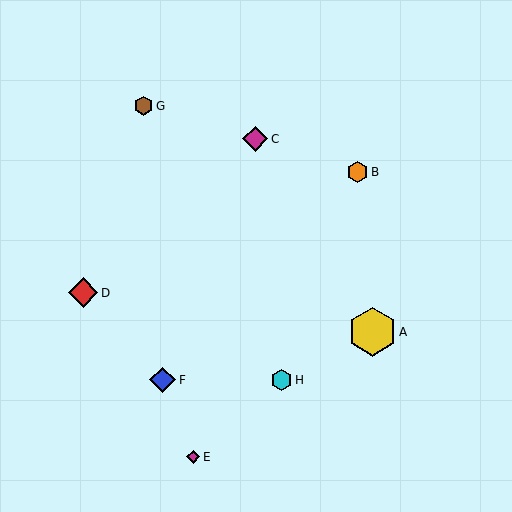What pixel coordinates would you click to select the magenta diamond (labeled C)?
Click at (255, 139) to select the magenta diamond C.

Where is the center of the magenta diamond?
The center of the magenta diamond is at (255, 139).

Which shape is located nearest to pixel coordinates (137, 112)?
The brown hexagon (labeled G) at (144, 106) is nearest to that location.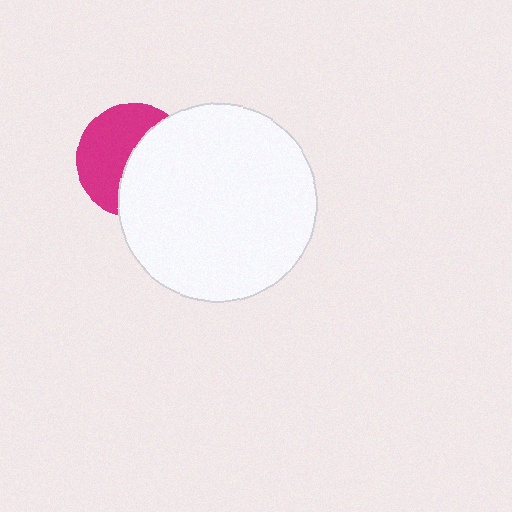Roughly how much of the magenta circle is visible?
About half of it is visible (roughly 50%).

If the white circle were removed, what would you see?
You would see the complete magenta circle.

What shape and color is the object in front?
The object in front is a white circle.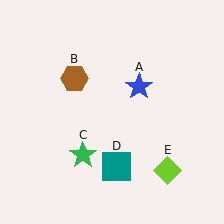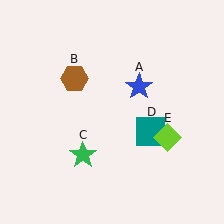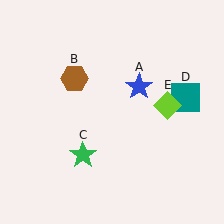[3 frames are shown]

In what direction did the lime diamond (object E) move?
The lime diamond (object E) moved up.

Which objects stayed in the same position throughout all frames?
Blue star (object A) and brown hexagon (object B) and green star (object C) remained stationary.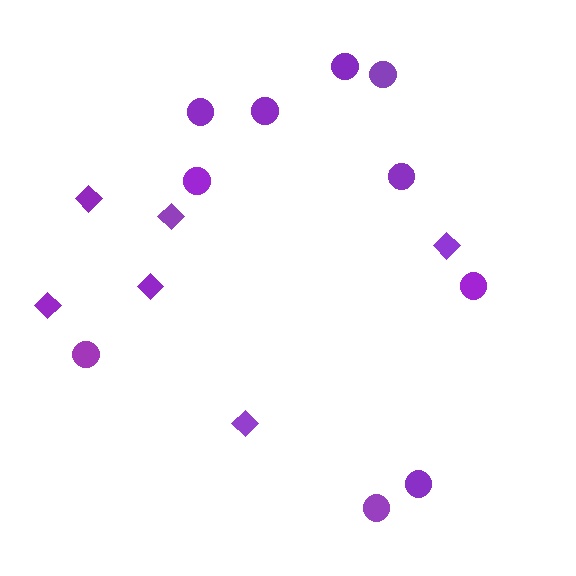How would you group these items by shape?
There are 2 groups: one group of diamonds (6) and one group of circles (10).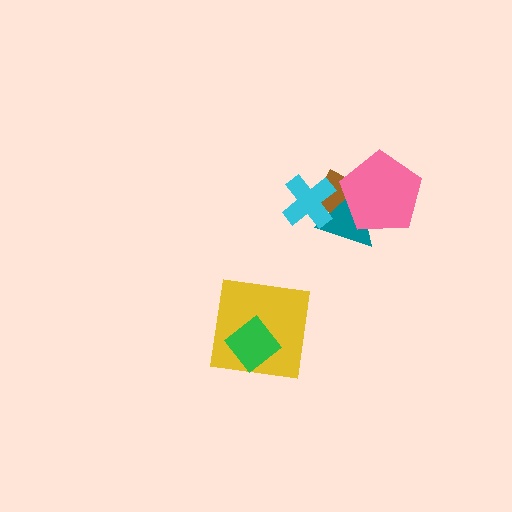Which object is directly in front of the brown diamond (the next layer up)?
The teal triangle is directly in front of the brown diamond.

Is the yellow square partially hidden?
Yes, it is partially covered by another shape.